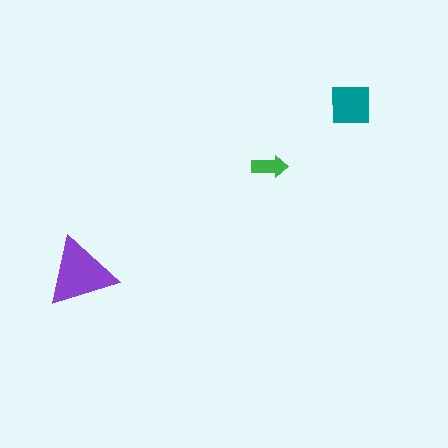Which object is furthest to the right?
The teal square is rightmost.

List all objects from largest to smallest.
The purple triangle, the teal square, the green arrow.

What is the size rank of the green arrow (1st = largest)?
3rd.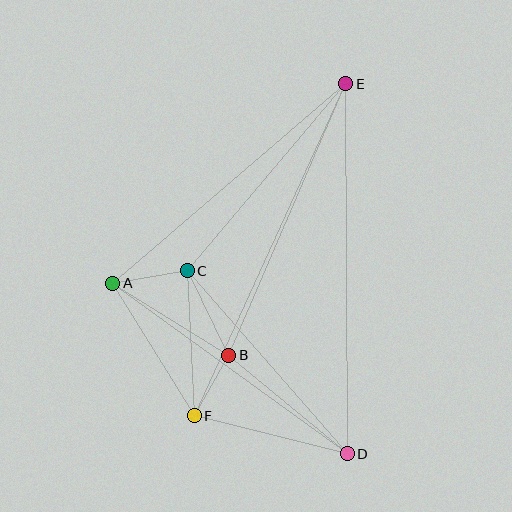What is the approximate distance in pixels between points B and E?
The distance between B and E is approximately 296 pixels.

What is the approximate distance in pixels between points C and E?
The distance between C and E is approximately 245 pixels.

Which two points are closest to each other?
Points B and F are closest to each other.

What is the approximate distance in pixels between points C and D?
The distance between C and D is approximately 243 pixels.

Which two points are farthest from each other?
Points D and E are farthest from each other.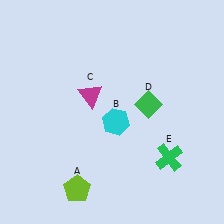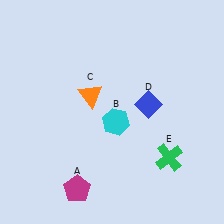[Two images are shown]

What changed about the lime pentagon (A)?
In Image 1, A is lime. In Image 2, it changed to magenta.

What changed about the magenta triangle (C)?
In Image 1, C is magenta. In Image 2, it changed to orange.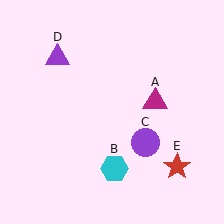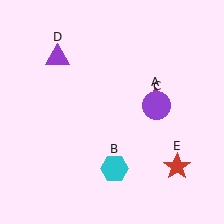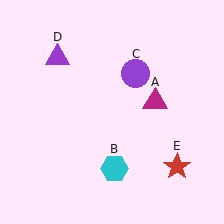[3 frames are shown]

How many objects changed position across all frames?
1 object changed position: purple circle (object C).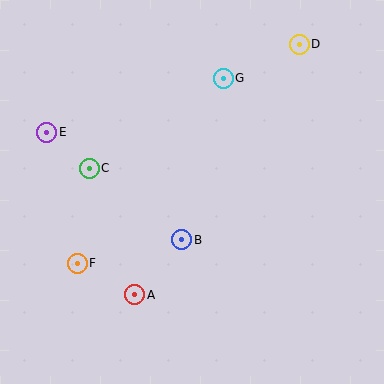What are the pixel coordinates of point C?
Point C is at (89, 168).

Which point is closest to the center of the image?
Point B at (182, 240) is closest to the center.